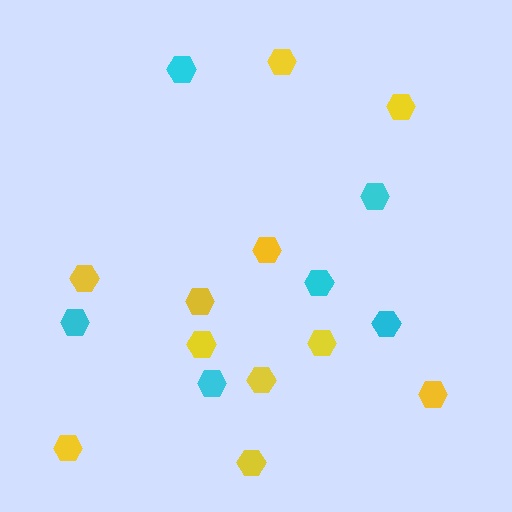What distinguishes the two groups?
There are 2 groups: one group of yellow hexagons (11) and one group of cyan hexagons (6).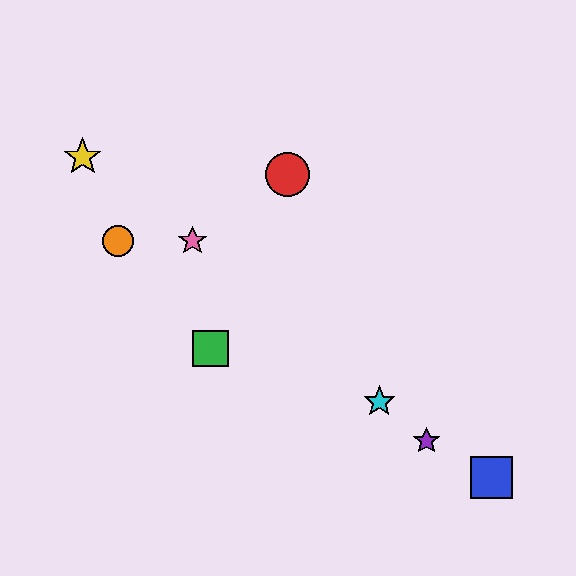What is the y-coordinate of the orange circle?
The orange circle is at y≈241.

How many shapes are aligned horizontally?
2 shapes (the orange circle, the pink star) are aligned horizontally.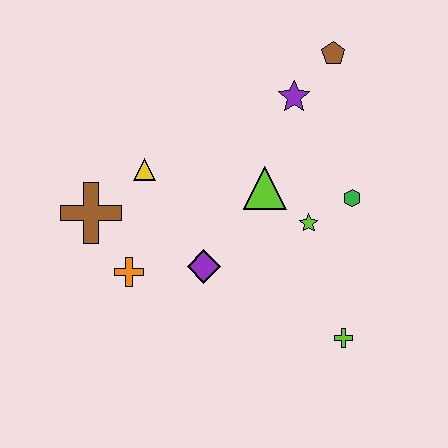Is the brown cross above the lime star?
Yes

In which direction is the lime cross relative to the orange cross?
The lime cross is to the right of the orange cross.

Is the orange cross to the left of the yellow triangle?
Yes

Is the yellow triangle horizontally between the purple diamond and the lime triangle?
No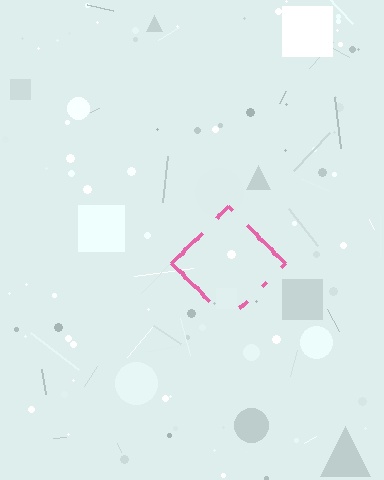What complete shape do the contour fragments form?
The contour fragments form a diamond.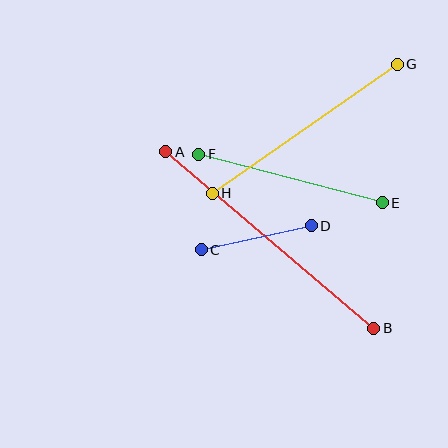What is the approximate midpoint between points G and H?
The midpoint is at approximately (305, 129) pixels.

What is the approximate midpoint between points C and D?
The midpoint is at approximately (256, 238) pixels.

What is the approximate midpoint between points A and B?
The midpoint is at approximately (270, 240) pixels.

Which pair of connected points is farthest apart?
Points A and B are farthest apart.